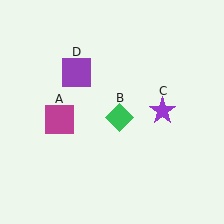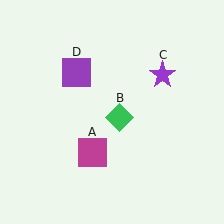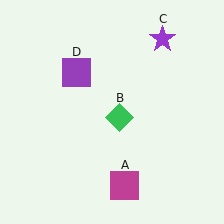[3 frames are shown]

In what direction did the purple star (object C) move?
The purple star (object C) moved up.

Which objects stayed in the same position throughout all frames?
Green diamond (object B) and purple square (object D) remained stationary.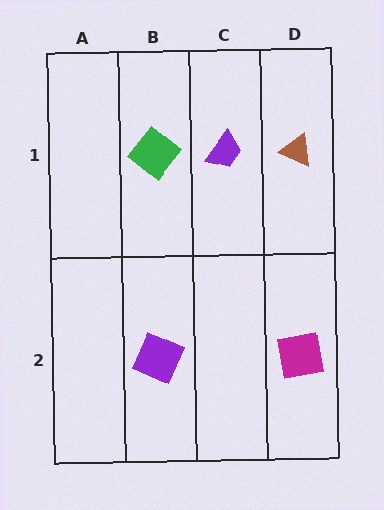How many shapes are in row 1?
3 shapes.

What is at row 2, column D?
A magenta square.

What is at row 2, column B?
A purple square.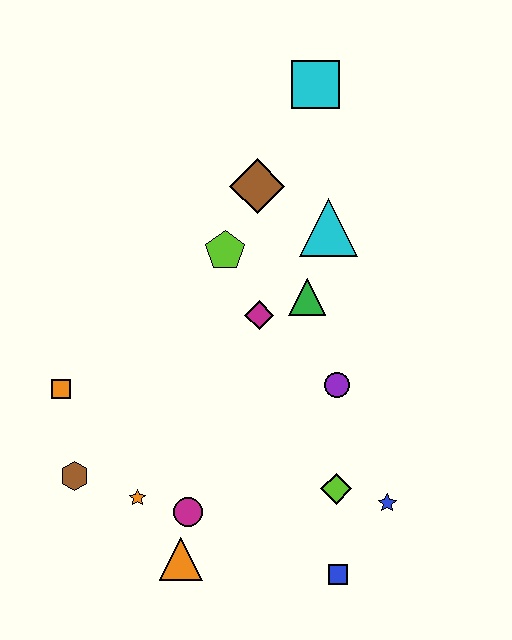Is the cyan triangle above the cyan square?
No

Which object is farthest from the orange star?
The cyan square is farthest from the orange star.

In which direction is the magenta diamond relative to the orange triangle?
The magenta diamond is above the orange triangle.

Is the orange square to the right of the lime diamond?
No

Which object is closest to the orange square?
The brown hexagon is closest to the orange square.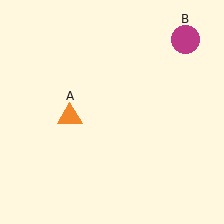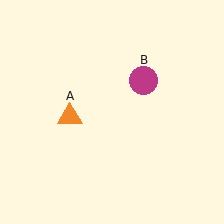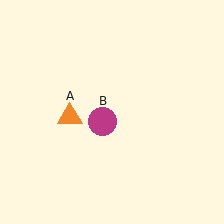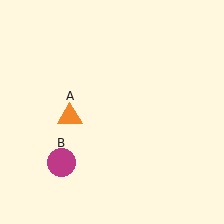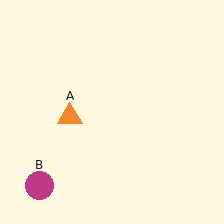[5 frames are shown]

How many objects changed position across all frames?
1 object changed position: magenta circle (object B).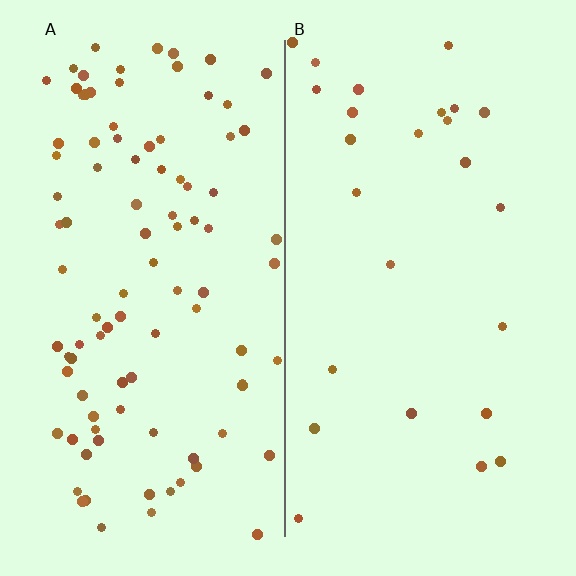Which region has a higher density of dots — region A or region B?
A (the left).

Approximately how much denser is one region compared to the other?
Approximately 3.7× — region A over region B.